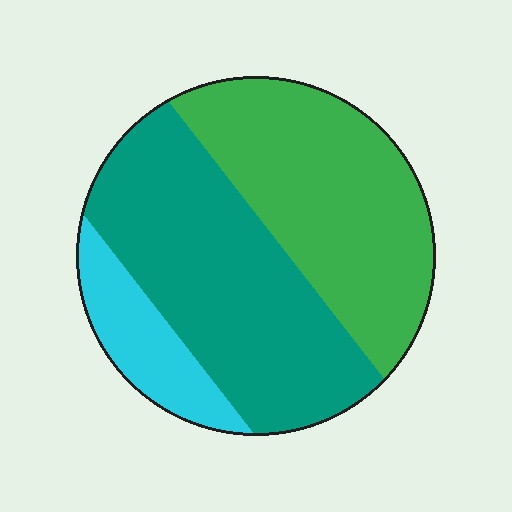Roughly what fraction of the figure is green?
Green covers about 40% of the figure.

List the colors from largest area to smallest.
From largest to smallest: teal, green, cyan.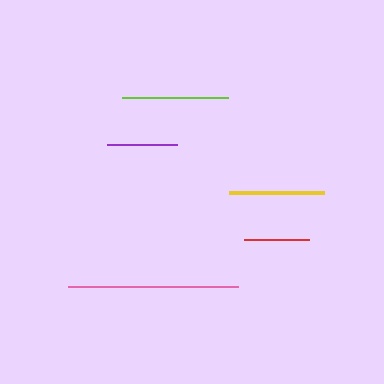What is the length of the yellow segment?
The yellow segment is approximately 95 pixels long.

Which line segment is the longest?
The pink line is the longest at approximately 170 pixels.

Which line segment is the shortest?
The red line is the shortest at approximately 65 pixels.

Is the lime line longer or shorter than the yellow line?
The lime line is longer than the yellow line.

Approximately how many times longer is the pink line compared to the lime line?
The pink line is approximately 1.6 times the length of the lime line.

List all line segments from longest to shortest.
From longest to shortest: pink, lime, yellow, purple, red.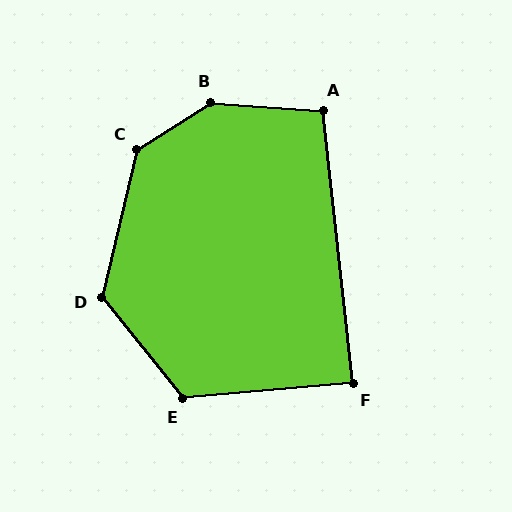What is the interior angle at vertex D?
Approximately 128 degrees (obtuse).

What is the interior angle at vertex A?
Approximately 100 degrees (obtuse).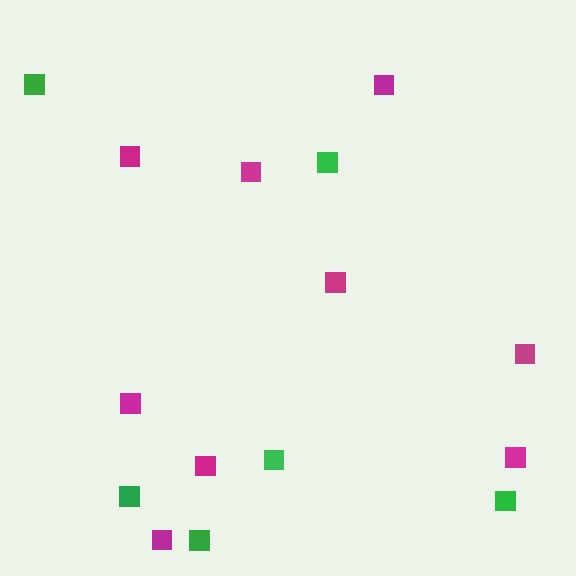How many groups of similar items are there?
There are 2 groups: one group of green squares (6) and one group of magenta squares (9).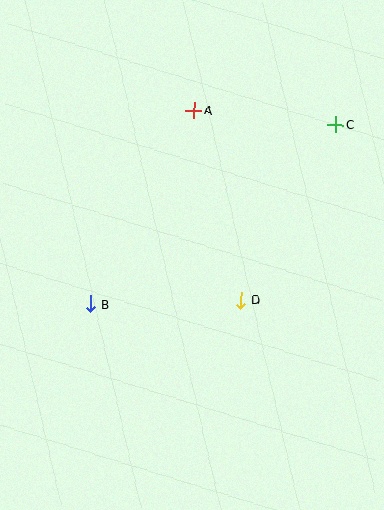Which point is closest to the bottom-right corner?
Point D is closest to the bottom-right corner.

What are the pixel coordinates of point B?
Point B is at (91, 304).